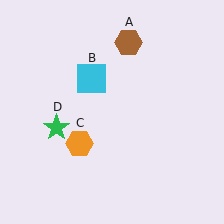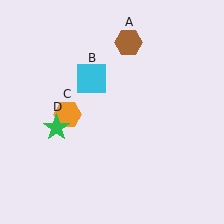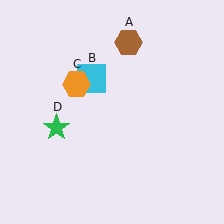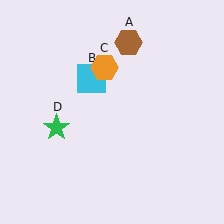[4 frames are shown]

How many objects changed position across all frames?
1 object changed position: orange hexagon (object C).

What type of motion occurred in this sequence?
The orange hexagon (object C) rotated clockwise around the center of the scene.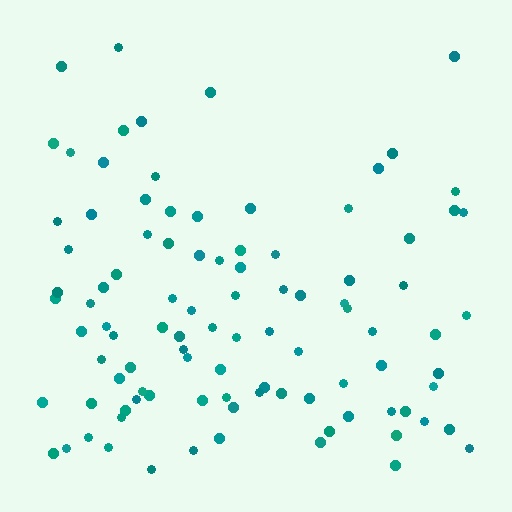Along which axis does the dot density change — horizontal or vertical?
Vertical.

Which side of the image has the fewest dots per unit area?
The top.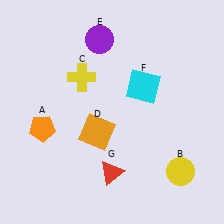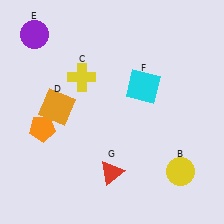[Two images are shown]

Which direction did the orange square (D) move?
The orange square (D) moved left.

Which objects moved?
The objects that moved are: the orange square (D), the purple circle (E).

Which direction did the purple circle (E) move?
The purple circle (E) moved left.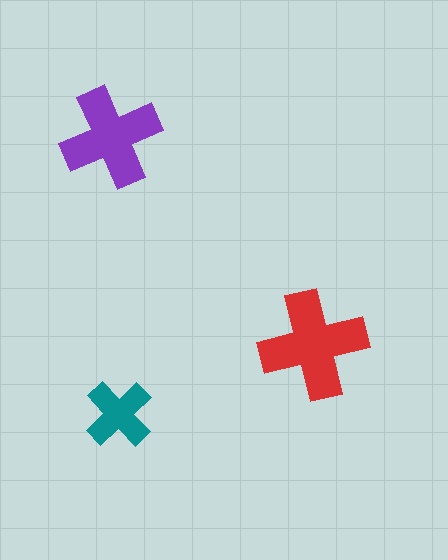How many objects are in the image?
There are 3 objects in the image.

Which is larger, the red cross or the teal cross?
The red one.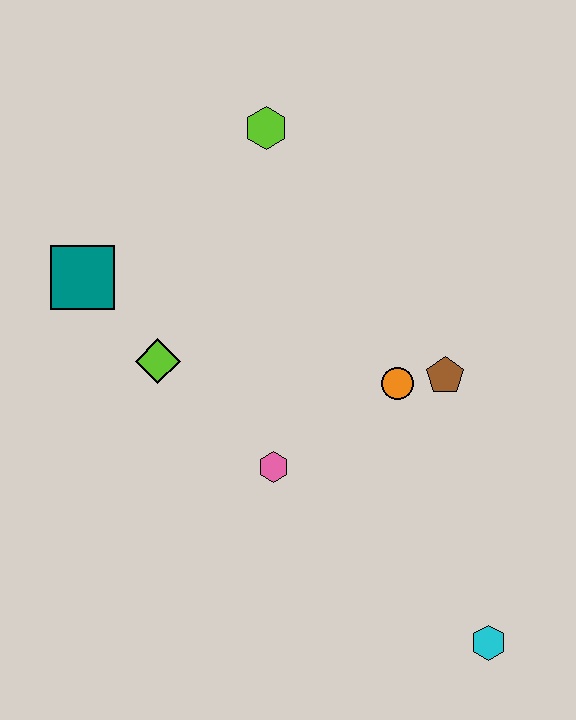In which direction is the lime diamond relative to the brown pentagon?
The lime diamond is to the left of the brown pentagon.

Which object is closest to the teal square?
The lime diamond is closest to the teal square.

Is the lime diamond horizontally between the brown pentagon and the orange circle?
No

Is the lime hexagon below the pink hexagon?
No